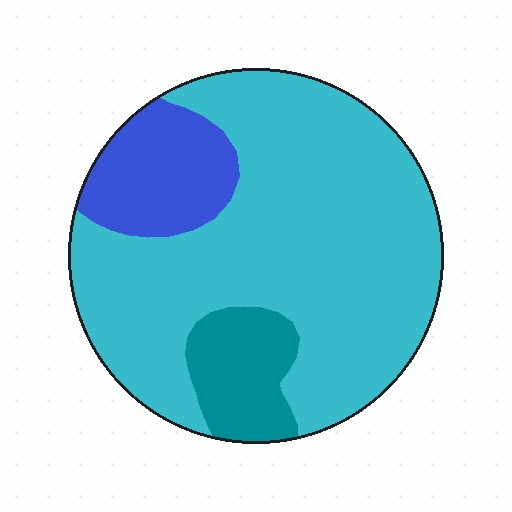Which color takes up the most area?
Cyan, at roughly 75%.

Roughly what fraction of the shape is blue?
Blue takes up less than a sixth of the shape.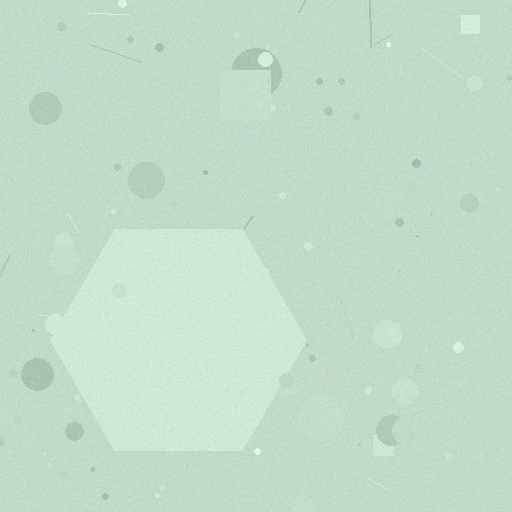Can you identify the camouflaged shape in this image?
The camouflaged shape is a hexagon.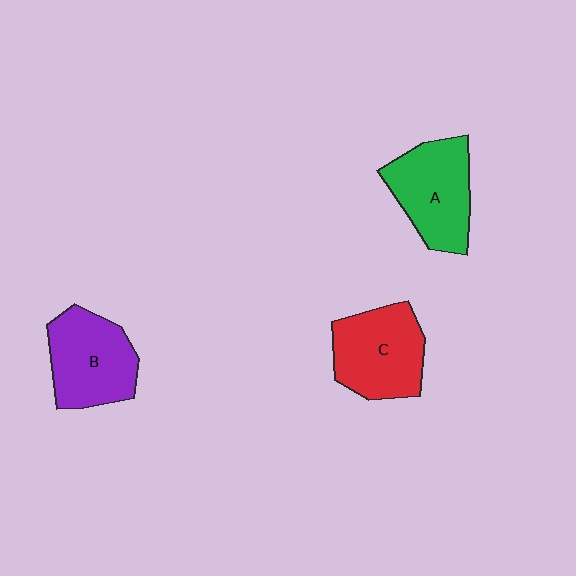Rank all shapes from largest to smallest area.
From largest to smallest: C (red), A (green), B (purple).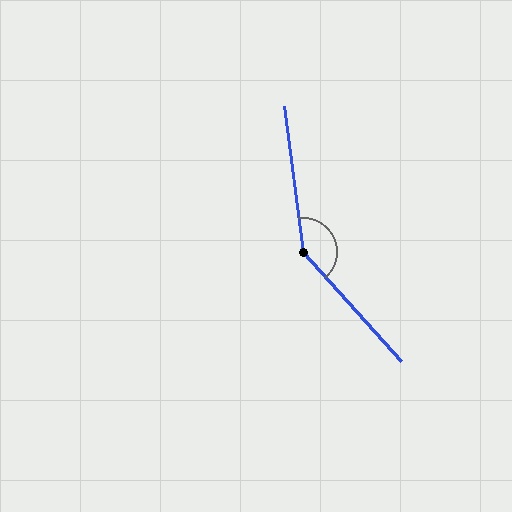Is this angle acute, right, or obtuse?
It is obtuse.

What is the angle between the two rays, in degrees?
Approximately 145 degrees.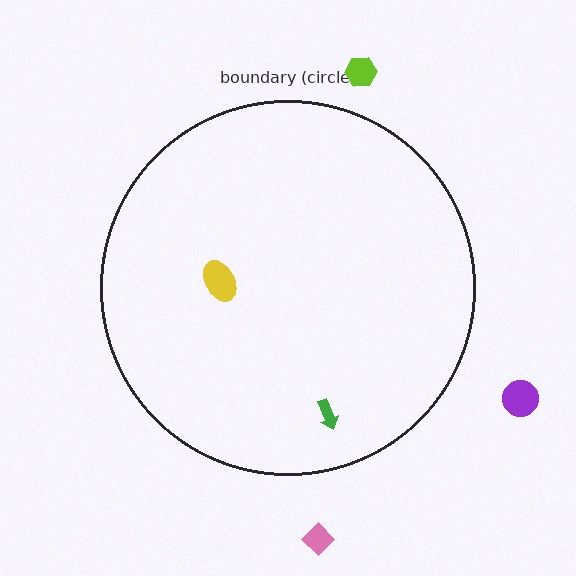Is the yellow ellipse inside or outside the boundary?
Inside.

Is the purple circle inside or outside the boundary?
Outside.